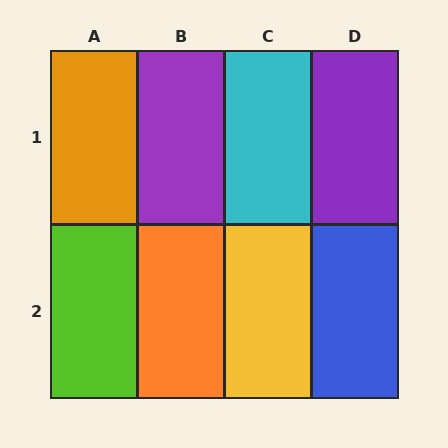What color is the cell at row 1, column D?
Purple.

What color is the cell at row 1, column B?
Purple.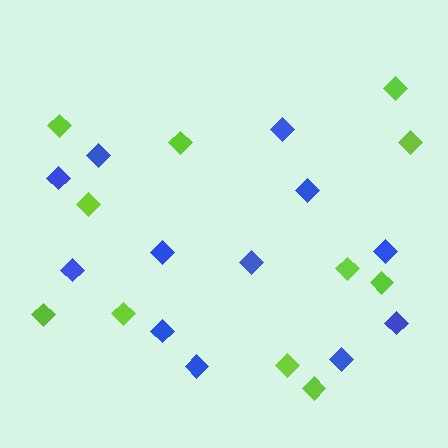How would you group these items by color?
There are 2 groups: one group of blue diamonds (12) and one group of lime diamonds (11).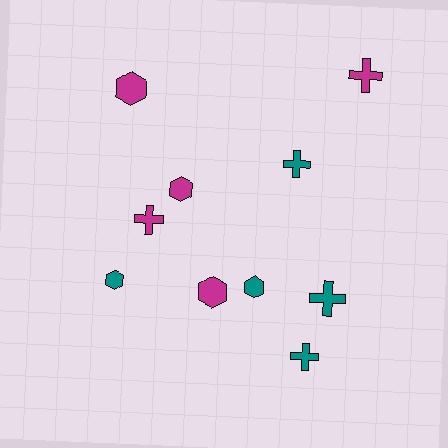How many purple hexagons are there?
There are no purple hexagons.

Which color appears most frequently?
Teal, with 5 objects.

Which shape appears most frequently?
Hexagon, with 5 objects.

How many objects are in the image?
There are 10 objects.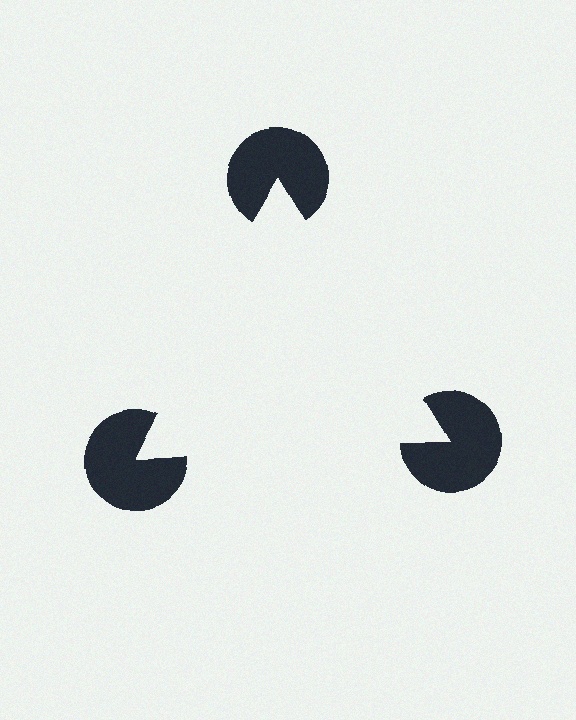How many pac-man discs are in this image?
There are 3 — one at each vertex of the illusory triangle.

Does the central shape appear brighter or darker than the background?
It typically appears slightly brighter than the background, even though no actual brightness change is drawn.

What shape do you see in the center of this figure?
An illusory triangle — its edges are inferred from the aligned wedge cuts in the pac-man discs, not physically drawn.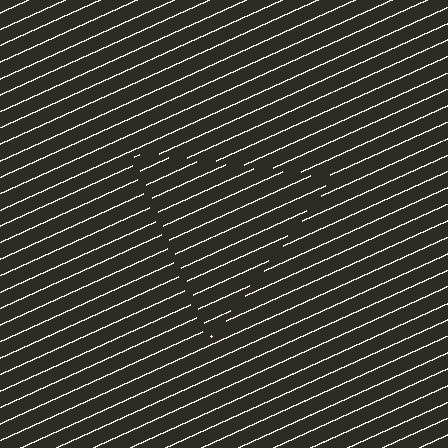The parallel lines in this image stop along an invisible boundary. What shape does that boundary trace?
An illusory triangle. The interior of the shape contains the same grating, shifted by half a period — the contour is defined by the phase discontinuity where line-ends from the inner and outer gratings abut.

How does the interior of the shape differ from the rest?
The interior of the shape contains the same grating, shifted by half a period — the contour is defined by the phase discontinuity where line-ends from the inner and outer gratings abut.